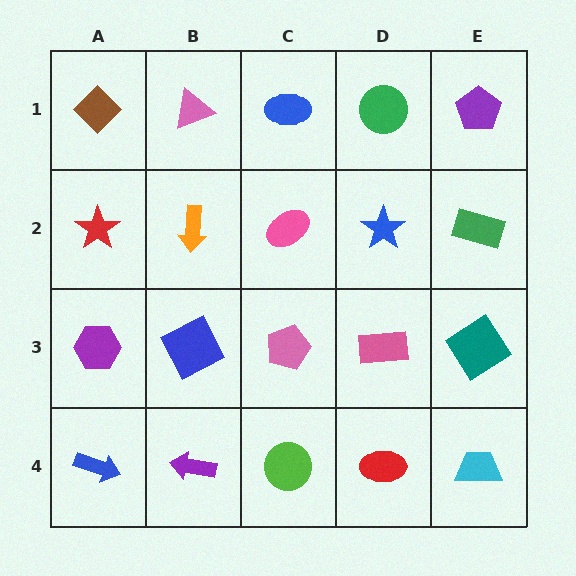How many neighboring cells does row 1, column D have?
3.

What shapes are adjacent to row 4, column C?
A pink pentagon (row 3, column C), a purple arrow (row 4, column B), a red ellipse (row 4, column D).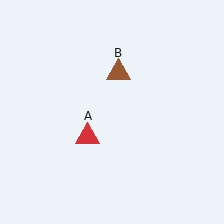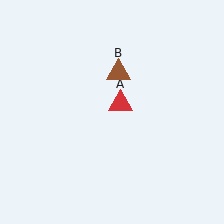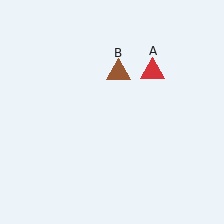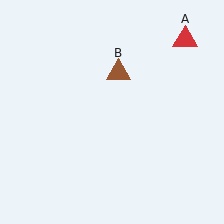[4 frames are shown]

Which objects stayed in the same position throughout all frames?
Brown triangle (object B) remained stationary.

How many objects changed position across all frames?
1 object changed position: red triangle (object A).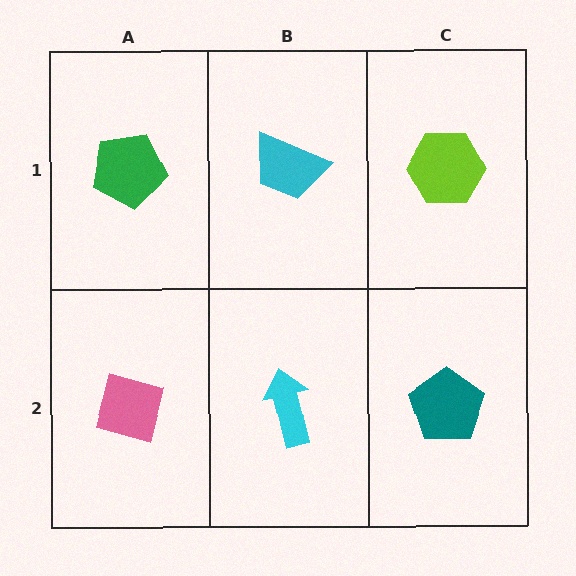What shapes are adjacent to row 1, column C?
A teal pentagon (row 2, column C), a cyan trapezoid (row 1, column B).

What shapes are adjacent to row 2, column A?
A green pentagon (row 1, column A), a cyan arrow (row 2, column B).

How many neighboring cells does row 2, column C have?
2.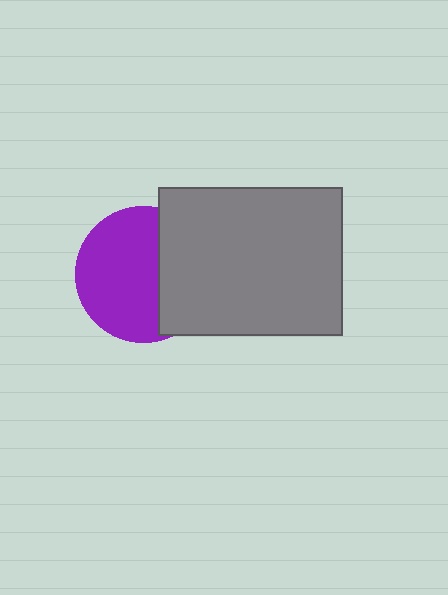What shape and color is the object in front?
The object in front is a gray rectangle.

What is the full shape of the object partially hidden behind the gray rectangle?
The partially hidden object is a purple circle.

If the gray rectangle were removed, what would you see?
You would see the complete purple circle.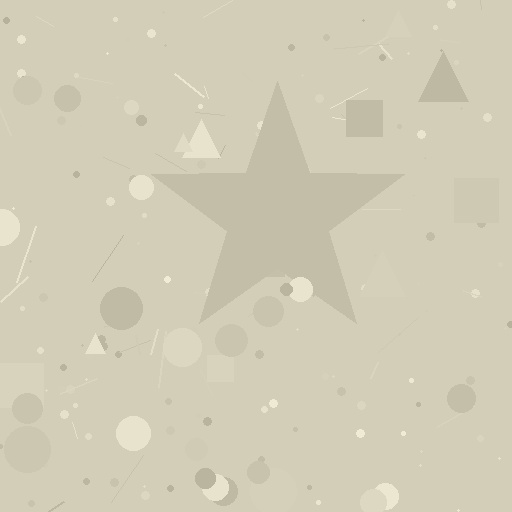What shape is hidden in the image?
A star is hidden in the image.